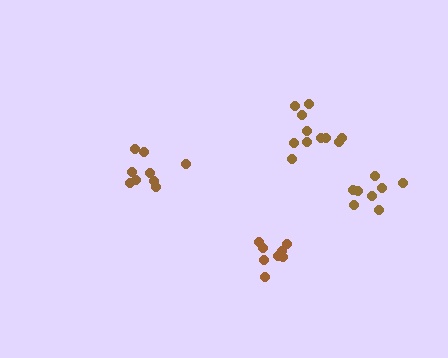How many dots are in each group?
Group 1: 11 dots, Group 2: 8 dots, Group 3: 9 dots, Group 4: 8 dots (36 total).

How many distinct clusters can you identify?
There are 4 distinct clusters.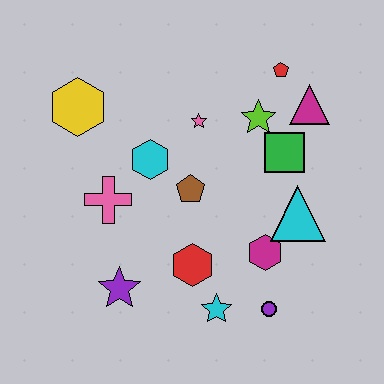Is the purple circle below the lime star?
Yes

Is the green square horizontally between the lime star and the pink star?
No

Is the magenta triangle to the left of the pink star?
No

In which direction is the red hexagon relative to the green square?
The red hexagon is below the green square.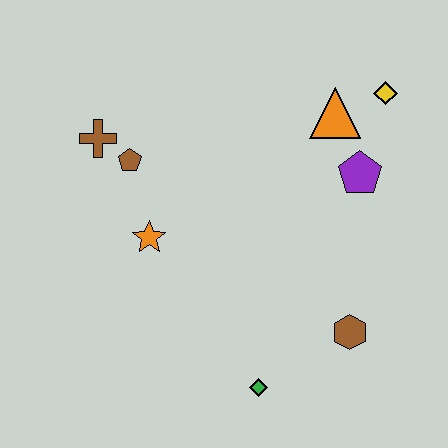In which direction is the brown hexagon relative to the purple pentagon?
The brown hexagon is below the purple pentagon.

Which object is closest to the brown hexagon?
The green diamond is closest to the brown hexagon.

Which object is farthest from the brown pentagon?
The brown hexagon is farthest from the brown pentagon.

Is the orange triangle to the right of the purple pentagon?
No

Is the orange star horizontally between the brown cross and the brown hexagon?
Yes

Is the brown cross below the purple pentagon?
No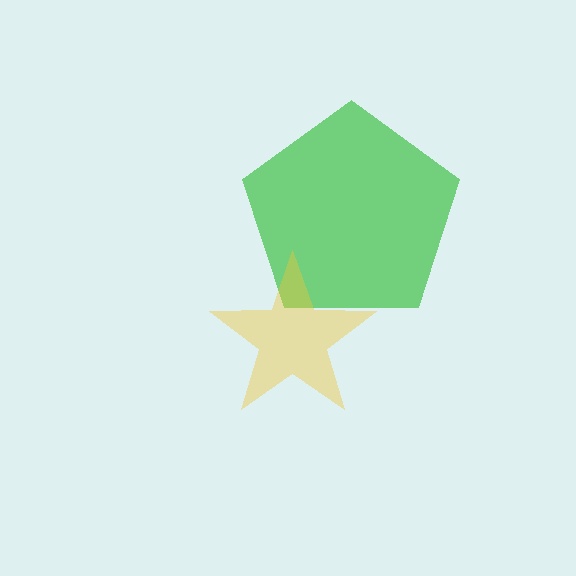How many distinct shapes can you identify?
There are 2 distinct shapes: a green pentagon, a yellow star.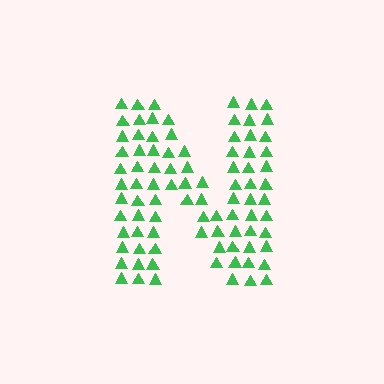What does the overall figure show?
The overall figure shows the letter N.